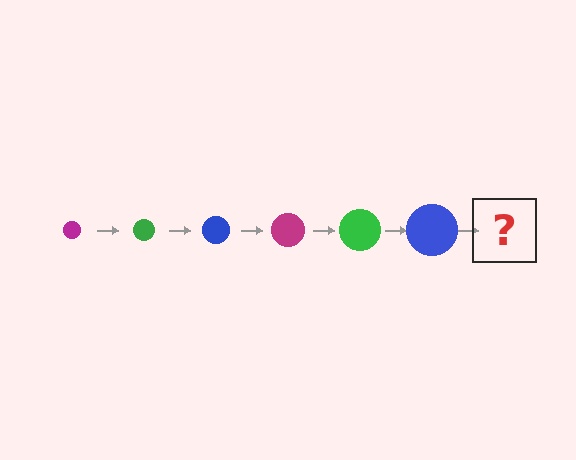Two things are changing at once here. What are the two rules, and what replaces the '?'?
The two rules are that the circle grows larger each step and the color cycles through magenta, green, and blue. The '?' should be a magenta circle, larger than the previous one.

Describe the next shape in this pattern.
It should be a magenta circle, larger than the previous one.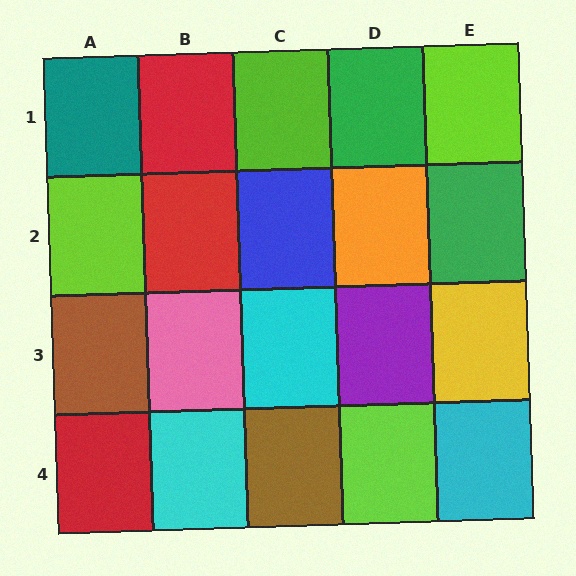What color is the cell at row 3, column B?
Pink.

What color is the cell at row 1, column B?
Red.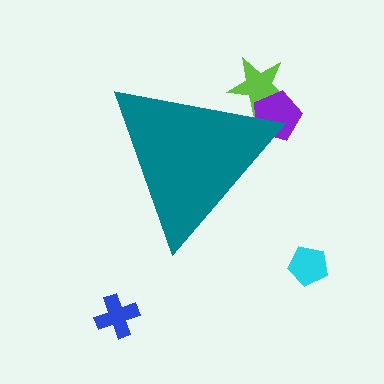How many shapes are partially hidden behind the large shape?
2 shapes are partially hidden.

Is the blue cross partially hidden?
No, the blue cross is fully visible.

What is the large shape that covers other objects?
A teal triangle.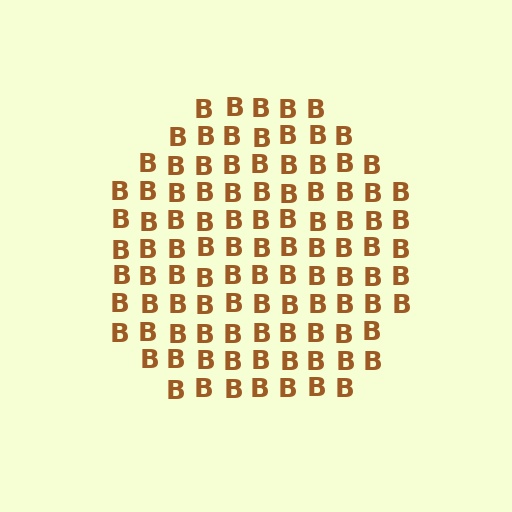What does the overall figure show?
The overall figure shows a circle.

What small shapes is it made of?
It is made of small letter B's.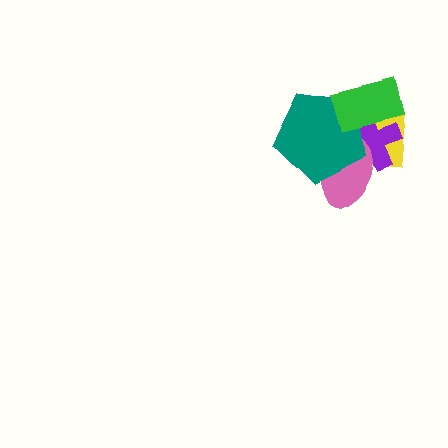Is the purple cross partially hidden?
Yes, it is partially covered by another shape.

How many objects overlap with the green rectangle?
3 objects overlap with the green rectangle.